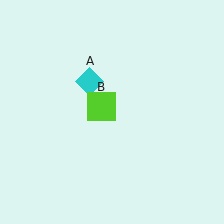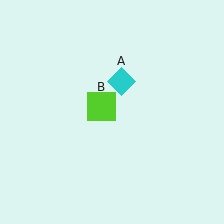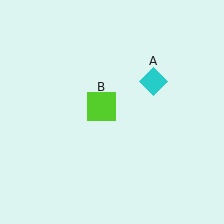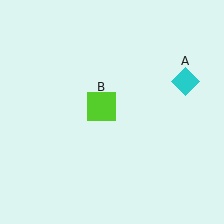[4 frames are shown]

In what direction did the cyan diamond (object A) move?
The cyan diamond (object A) moved right.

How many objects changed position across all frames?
1 object changed position: cyan diamond (object A).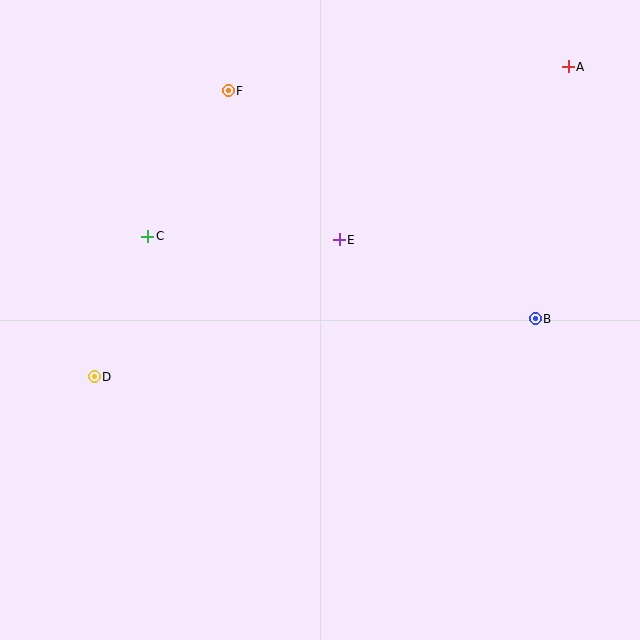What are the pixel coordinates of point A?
Point A is at (568, 67).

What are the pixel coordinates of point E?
Point E is at (339, 240).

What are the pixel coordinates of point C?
Point C is at (148, 236).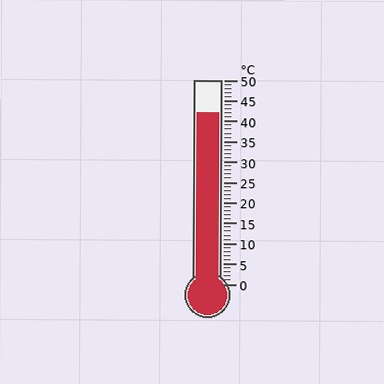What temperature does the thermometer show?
The thermometer shows approximately 42°C.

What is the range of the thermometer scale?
The thermometer scale ranges from 0°C to 50°C.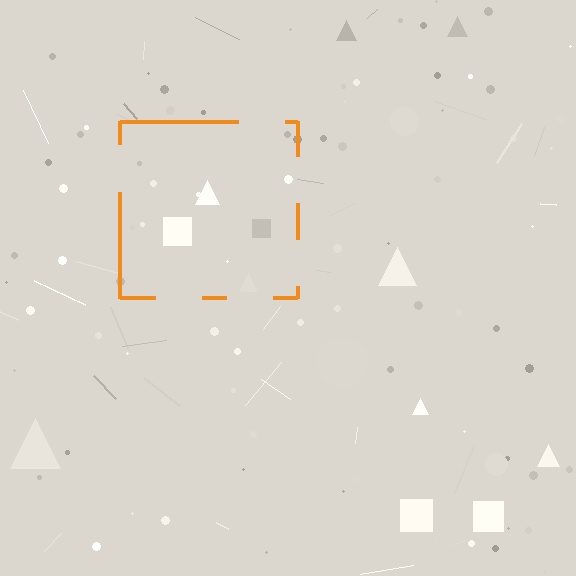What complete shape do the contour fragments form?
The contour fragments form a square.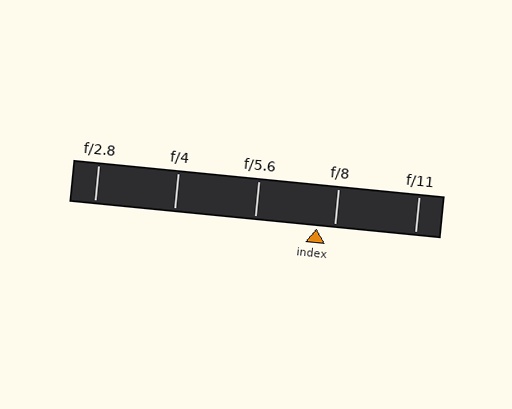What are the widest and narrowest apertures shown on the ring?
The widest aperture shown is f/2.8 and the narrowest is f/11.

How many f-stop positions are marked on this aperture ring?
There are 5 f-stop positions marked.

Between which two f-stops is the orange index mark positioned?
The index mark is between f/5.6 and f/8.